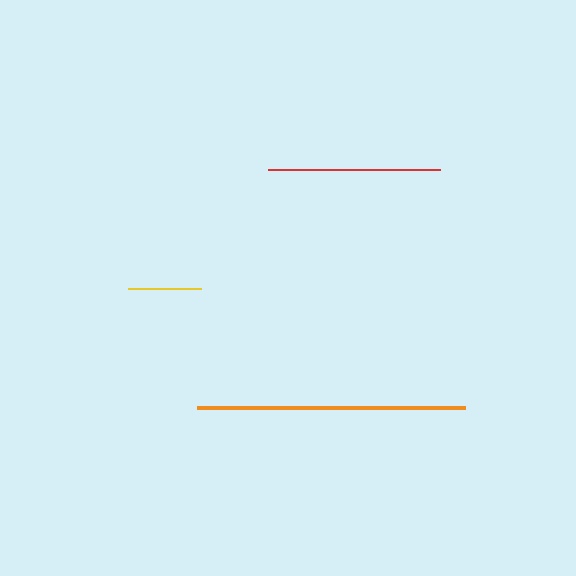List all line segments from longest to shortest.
From longest to shortest: orange, red, yellow.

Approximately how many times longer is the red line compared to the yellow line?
The red line is approximately 2.4 times the length of the yellow line.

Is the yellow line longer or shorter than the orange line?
The orange line is longer than the yellow line.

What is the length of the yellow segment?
The yellow segment is approximately 73 pixels long.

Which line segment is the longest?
The orange line is the longest at approximately 268 pixels.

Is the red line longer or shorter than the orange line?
The orange line is longer than the red line.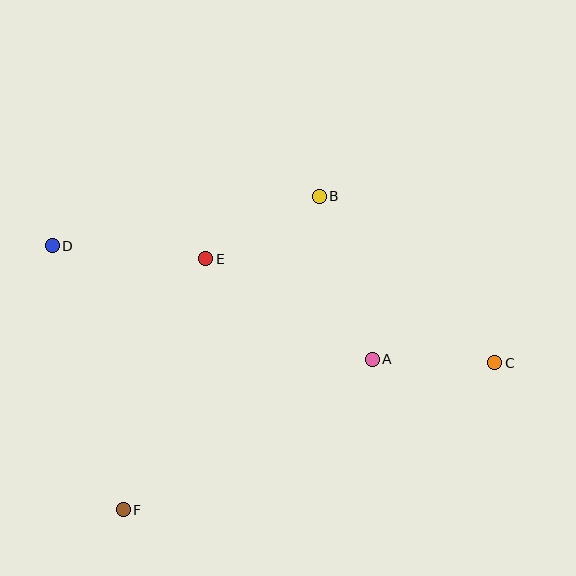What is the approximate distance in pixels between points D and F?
The distance between D and F is approximately 273 pixels.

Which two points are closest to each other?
Points A and C are closest to each other.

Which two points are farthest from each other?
Points C and D are farthest from each other.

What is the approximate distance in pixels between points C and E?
The distance between C and E is approximately 307 pixels.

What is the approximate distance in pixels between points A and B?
The distance between A and B is approximately 171 pixels.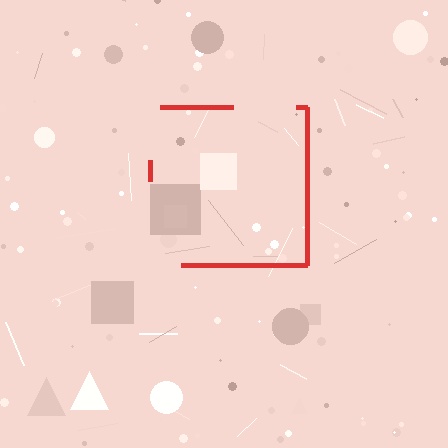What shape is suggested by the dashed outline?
The dashed outline suggests a square.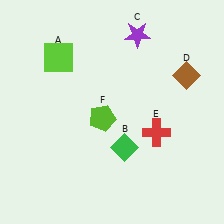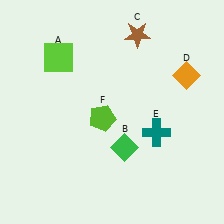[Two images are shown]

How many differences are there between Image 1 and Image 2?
There are 3 differences between the two images.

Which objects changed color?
C changed from purple to brown. D changed from brown to orange. E changed from red to teal.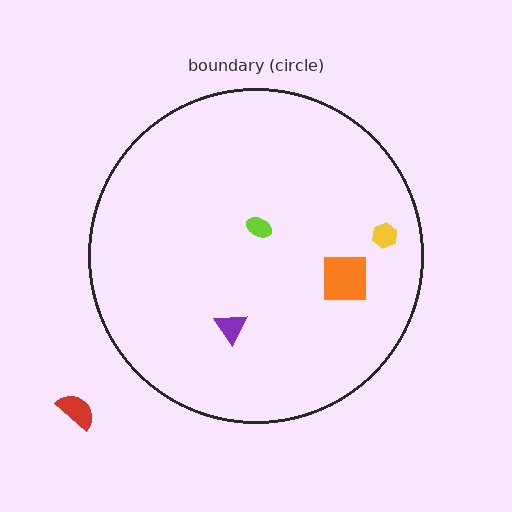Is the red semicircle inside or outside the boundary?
Outside.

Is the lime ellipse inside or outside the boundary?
Inside.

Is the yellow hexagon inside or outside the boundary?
Inside.